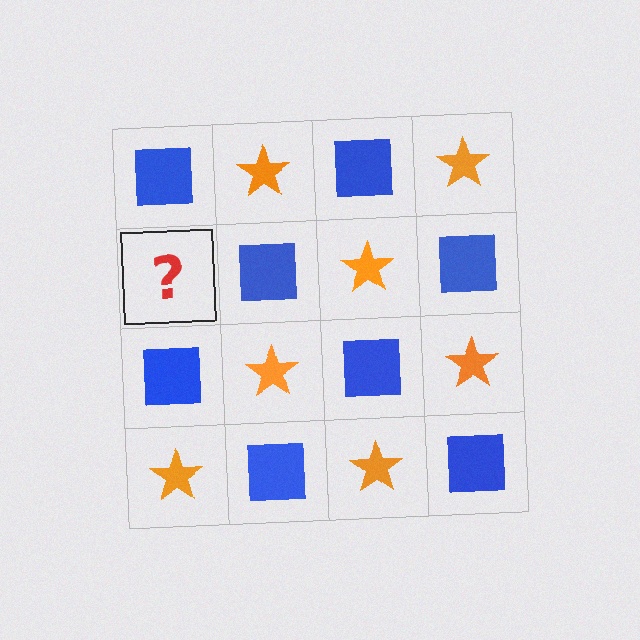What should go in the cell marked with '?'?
The missing cell should contain an orange star.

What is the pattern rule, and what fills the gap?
The rule is that it alternates blue square and orange star in a checkerboard pattern. The gap should be filled with an orange star.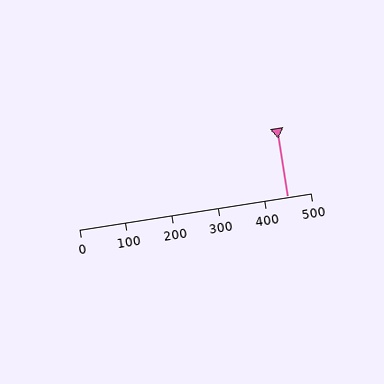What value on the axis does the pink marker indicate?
The marker indicates approximately 450.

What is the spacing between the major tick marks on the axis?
The major ticks are spaced 100 apart.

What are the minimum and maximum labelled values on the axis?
The axis runs from 0 to 500.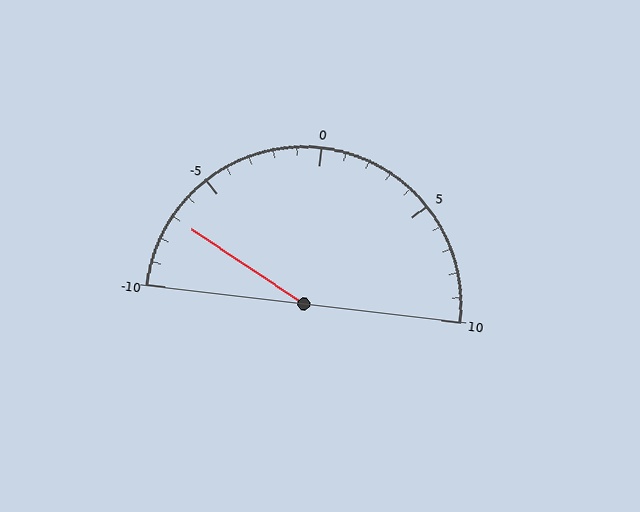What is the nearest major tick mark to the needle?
The nearest major tick mark is -5.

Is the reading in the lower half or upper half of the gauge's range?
The reading is in the lower half of the range (-10 to 10).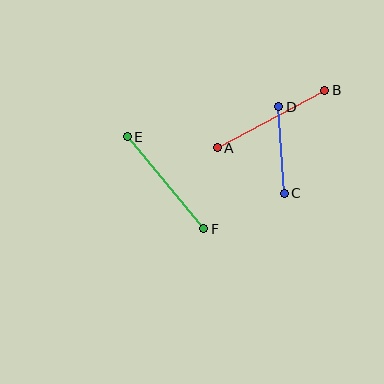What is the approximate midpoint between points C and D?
The midpoint is at approximately (282, 150) pixels.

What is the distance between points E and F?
The distance is approximately 119 pixels.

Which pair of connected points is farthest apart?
Points A and B are farthest apart.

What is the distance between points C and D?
The distance is approximately 87 pixels.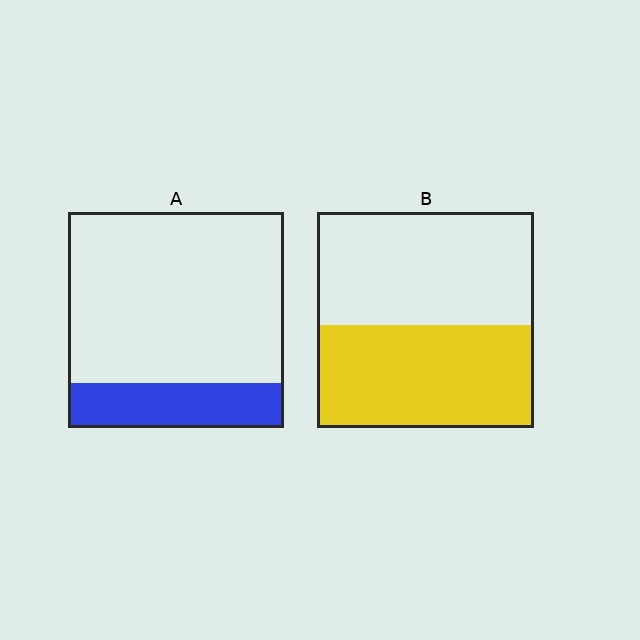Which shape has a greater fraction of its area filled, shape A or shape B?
Shape B.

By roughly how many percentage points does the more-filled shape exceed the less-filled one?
By roughly 25 percentage points (B over A).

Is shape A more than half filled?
No.